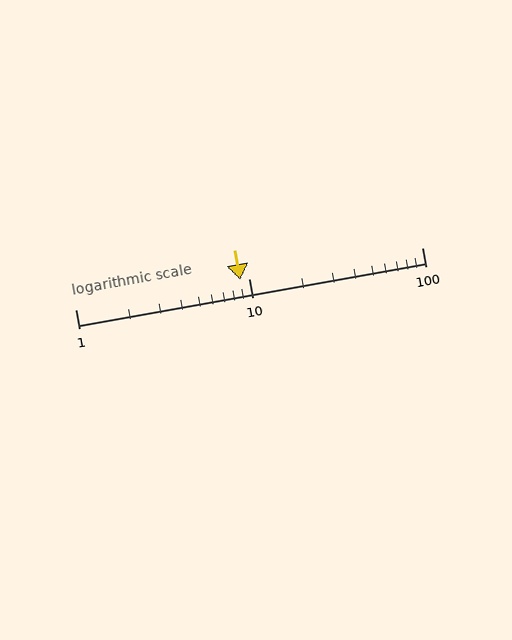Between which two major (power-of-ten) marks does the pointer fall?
The pointer is between 1 and 10.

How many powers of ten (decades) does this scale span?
The scale spans 2 decades, from 1 to 100.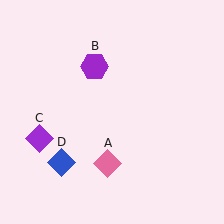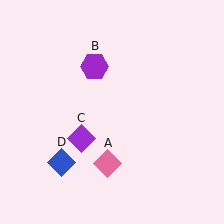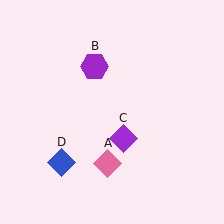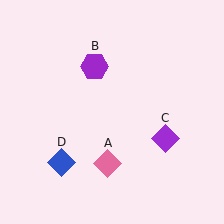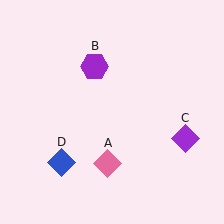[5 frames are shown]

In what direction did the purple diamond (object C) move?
The purple diamond (object C) moved right.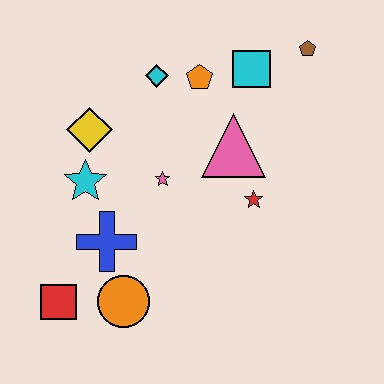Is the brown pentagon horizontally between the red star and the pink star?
No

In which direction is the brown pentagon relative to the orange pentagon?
The brown pentagon is to the right of the orange pentagon.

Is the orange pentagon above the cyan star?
Yes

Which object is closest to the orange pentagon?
The cyan diamond is closest to the orange pentagon.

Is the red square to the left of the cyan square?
Yes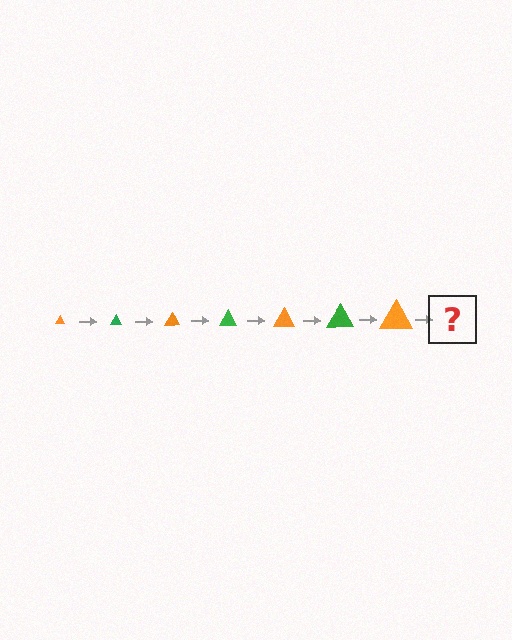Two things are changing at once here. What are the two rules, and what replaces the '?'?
The two rules are that the triangle grows larger each step and the color cycles through orange and green. The '?' should be a green triangle, larger than the previous one.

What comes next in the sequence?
The next element should be a green triangle, larger than the previous one.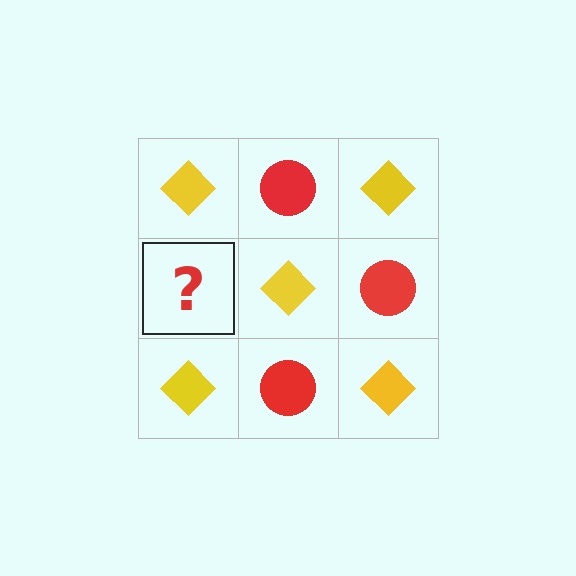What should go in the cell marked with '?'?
The missing cell should contain a red circle.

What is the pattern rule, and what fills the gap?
The rule is that it alternates yellow diamond and red circle in a checkerboard pattern. The gap should be filled with a red circle.